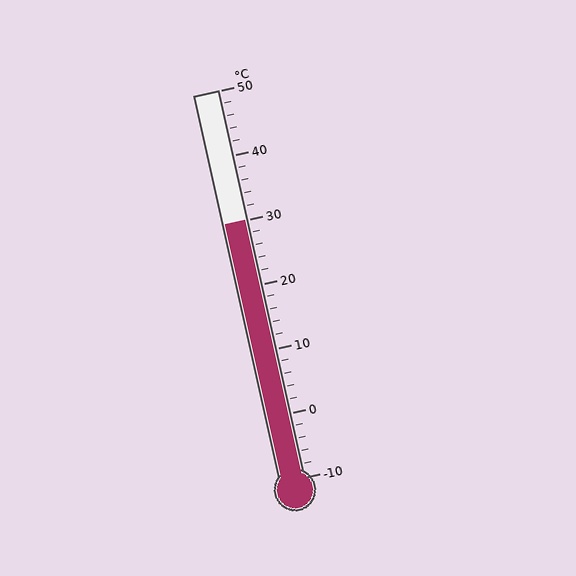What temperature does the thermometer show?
The thermometer shows approximately 30°C.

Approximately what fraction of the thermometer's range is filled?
The thermometer is filled to approximately 65% of its range.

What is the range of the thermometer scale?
The thermometer scale ranges from -10°C to 50°C.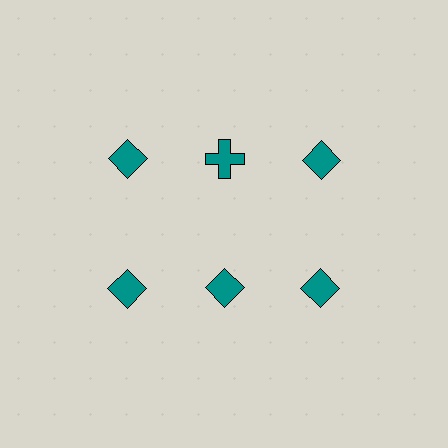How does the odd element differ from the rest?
It has a different shape: cross instead of diamond.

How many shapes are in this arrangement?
There are 6 shapes arranged in a grid pattern.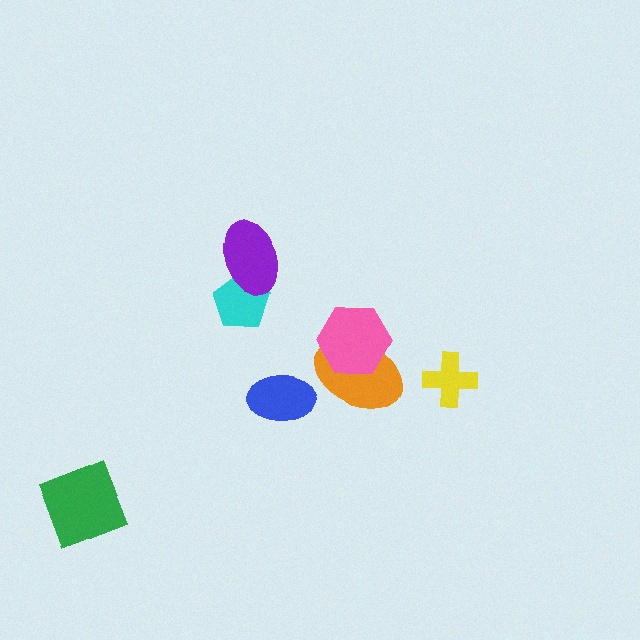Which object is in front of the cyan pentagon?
The purple ellipse is in front of the cyan pentagon.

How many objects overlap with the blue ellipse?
0 objects overlap with the blue ellipse.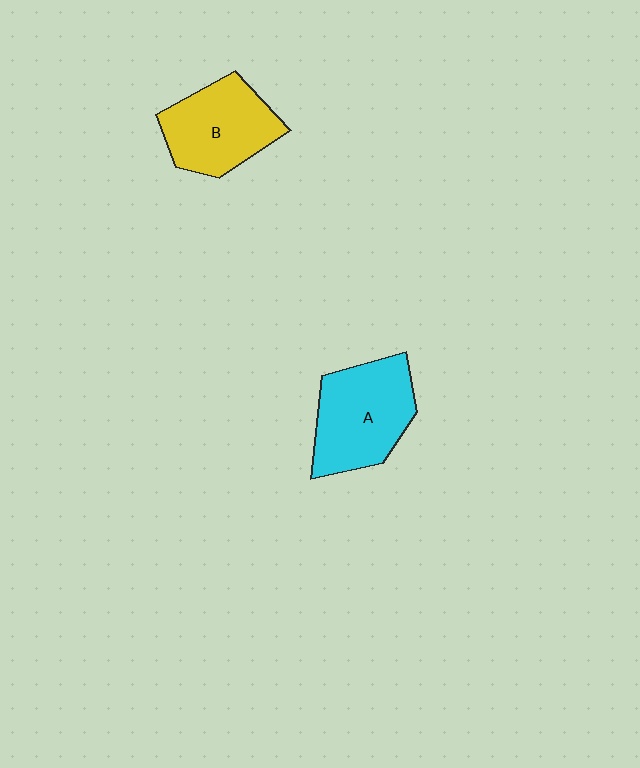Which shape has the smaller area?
Shape B (yellow).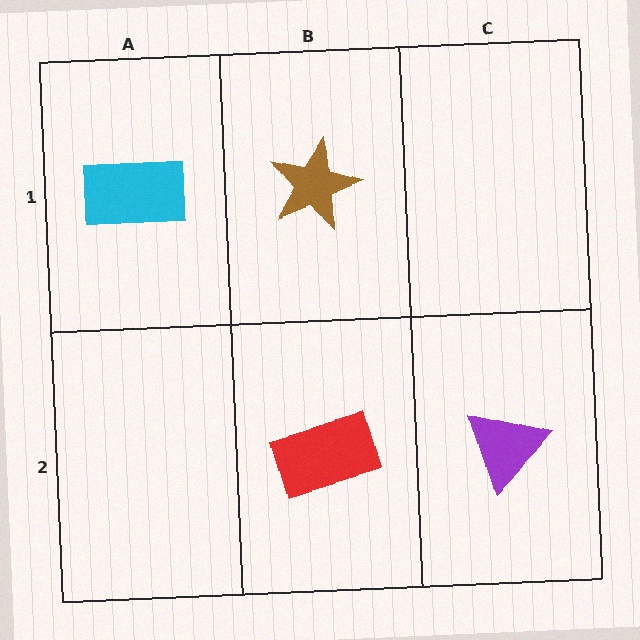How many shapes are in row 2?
2 shapes.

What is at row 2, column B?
A red rectangle.